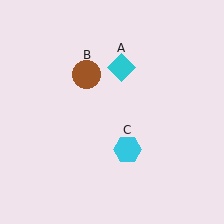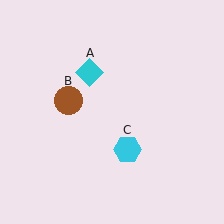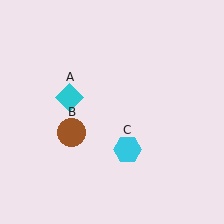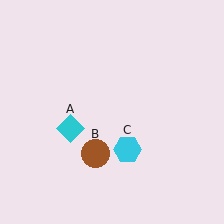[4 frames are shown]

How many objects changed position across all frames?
2 objects changed position: cyan diamond (object A), brown circle (object B).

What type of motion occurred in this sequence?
The cyan diamond (object A), brown circle (object B) rotated counterclockwise around the center of the scene.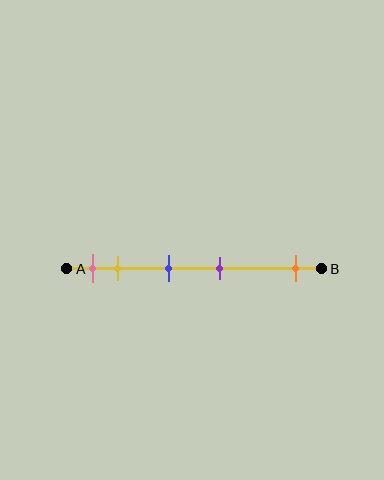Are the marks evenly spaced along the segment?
No, the marks are not evenly spaced.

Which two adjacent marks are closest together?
The pink and yellow marks are the closest adjacent pair.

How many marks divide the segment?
There are 5 marks dividing the segment.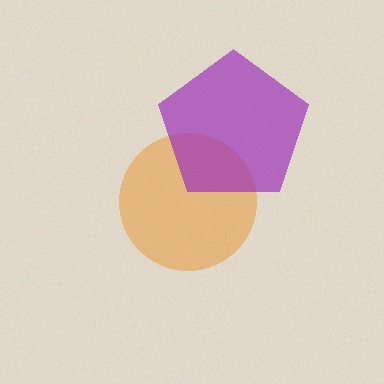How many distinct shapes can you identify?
There are 2 distinct shapes: an orange circle, a purple pentagon.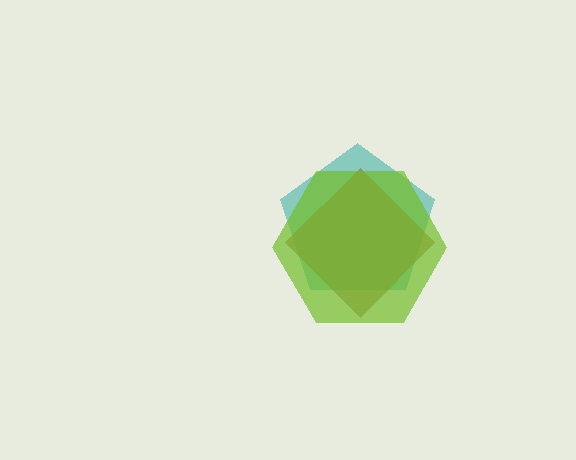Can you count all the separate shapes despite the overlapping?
Yes, there are 3 separate shapes.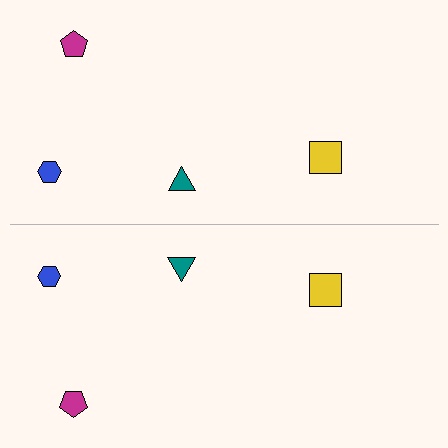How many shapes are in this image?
There are 8 shapes in this image.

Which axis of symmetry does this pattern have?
The pattern has a horizontal axis of symmetry running through the center of the image.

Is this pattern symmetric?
Yes, this pattern has bilateral (reflection) symmetry.